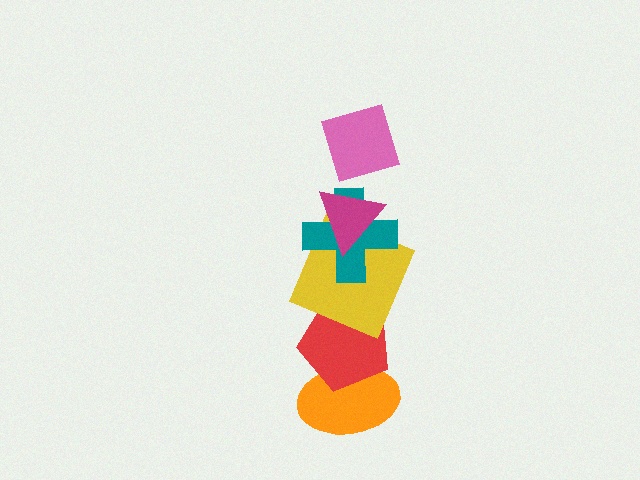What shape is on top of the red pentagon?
The yellow square is on top of the red pentagon.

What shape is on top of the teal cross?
The magenta triangle is on top of the teal cross.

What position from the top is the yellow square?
The yellow square is 4th from the top.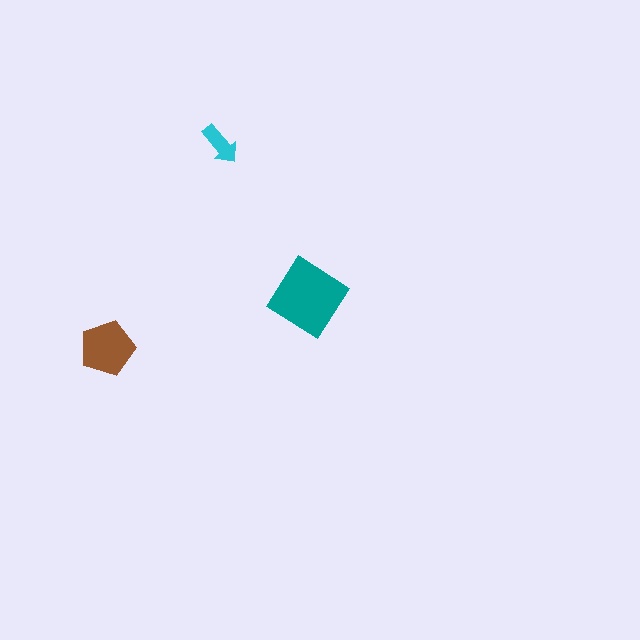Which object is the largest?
The teal diamond.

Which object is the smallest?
The cyan arrow.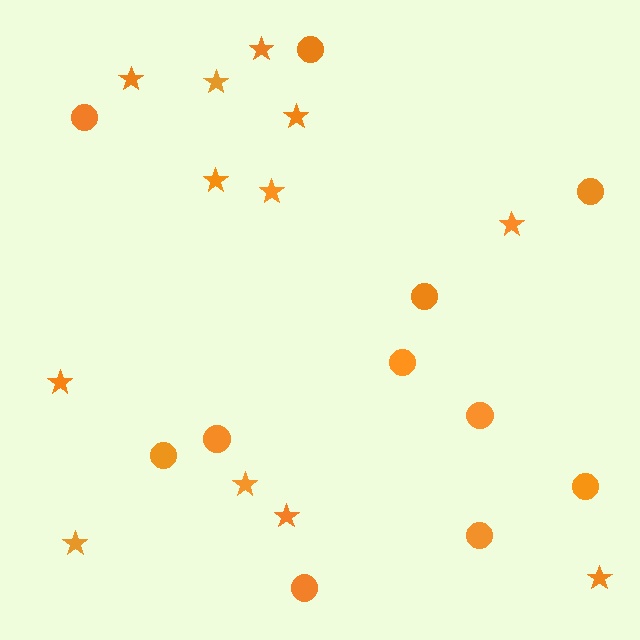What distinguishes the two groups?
There are 2 groups: one group of circles (11) and one group of stars (12).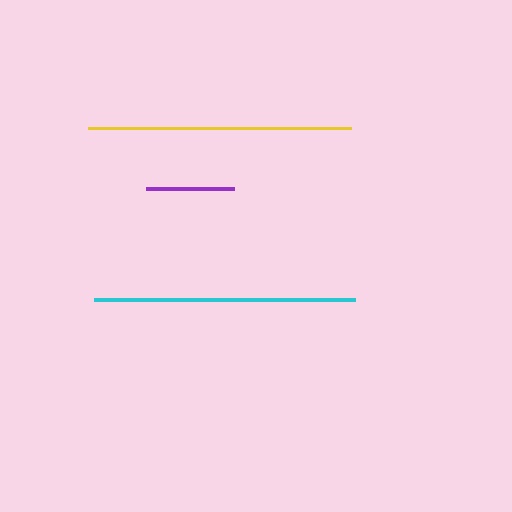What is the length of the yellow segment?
The yellow segment is approximately 263 pixels long.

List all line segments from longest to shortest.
From longest to shortest: yellow, cyan, purple.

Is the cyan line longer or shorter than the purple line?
The cyan line is longer than the purple line.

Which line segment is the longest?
The yellow line is the longest at approximately 263 pixels.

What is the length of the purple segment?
The purple segment is approximately 88 pixels long.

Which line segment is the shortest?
The purple line is the shortest at approximately 88 pixels.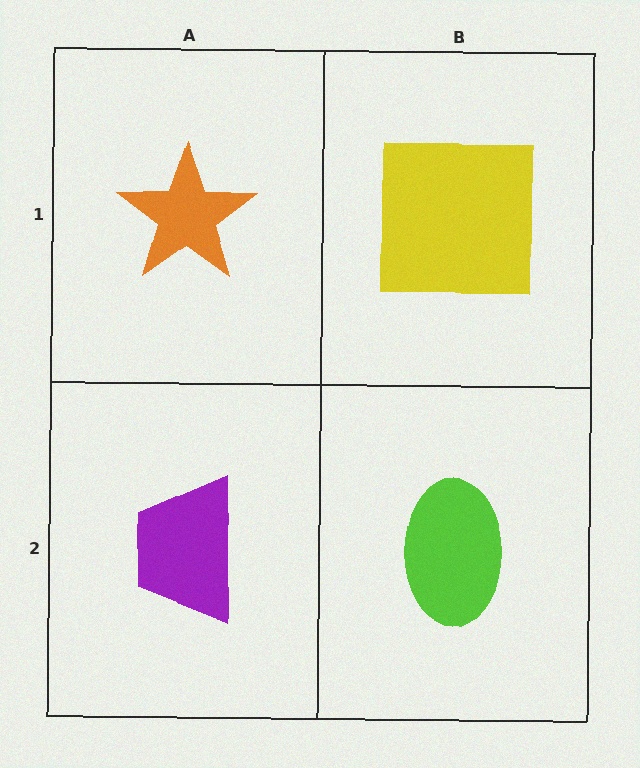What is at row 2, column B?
A lime ellipse.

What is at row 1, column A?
An orange star.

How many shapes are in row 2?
2 shapes.